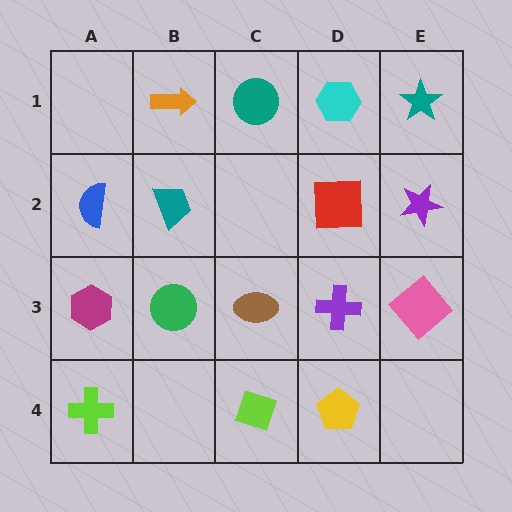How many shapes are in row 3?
5 shapes.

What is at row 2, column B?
A teal trapezoid.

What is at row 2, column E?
A purple star.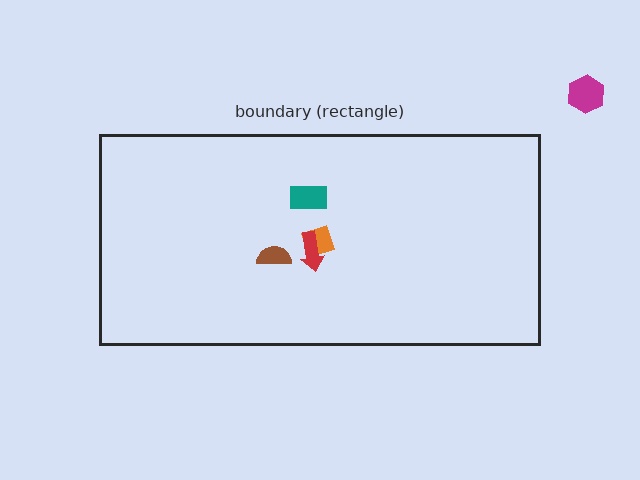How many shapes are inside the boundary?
4 inside, 1 outside.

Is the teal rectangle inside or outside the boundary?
Inside.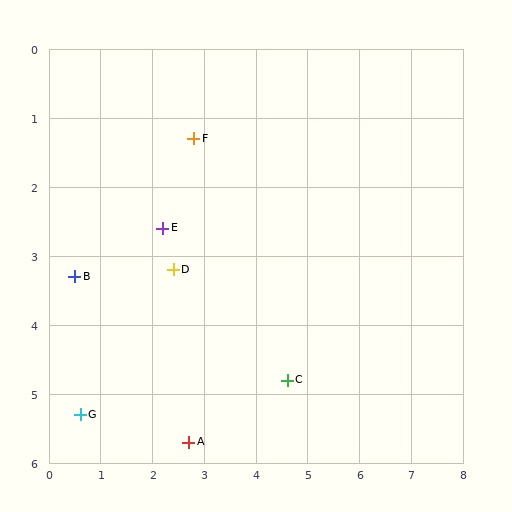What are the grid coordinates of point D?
Point D is at approximately (2.4, 3.2).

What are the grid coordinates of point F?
Point F is at approximately (2.8, 1.3).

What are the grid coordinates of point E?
Point E is at approximately (2.2, 2.6).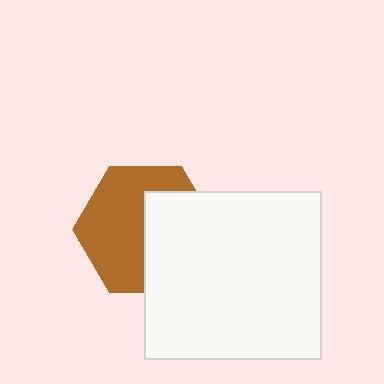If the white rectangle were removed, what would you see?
You would see the complete brown hexagon.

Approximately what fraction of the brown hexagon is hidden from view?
Roughly 43% of the brown hexagon is hidden behind the white rectangle.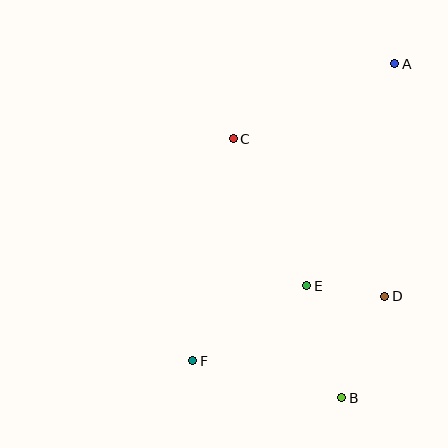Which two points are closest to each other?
Points D and E are closest to each other.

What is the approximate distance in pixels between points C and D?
The distance between C and D is approximately 218 pixels.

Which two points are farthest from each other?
Points A and F are farthest from each other.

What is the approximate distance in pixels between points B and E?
The distance between B and E is approximately 117 pixels.